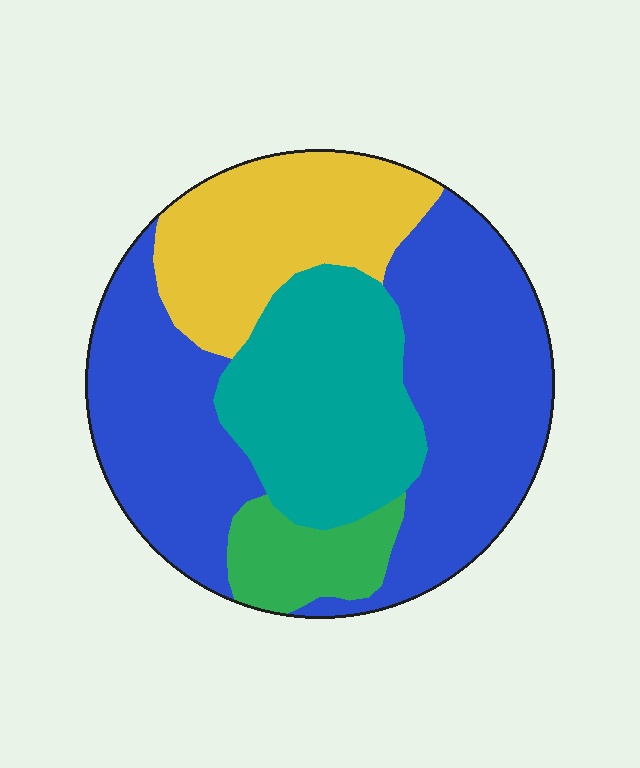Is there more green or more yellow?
Yellow.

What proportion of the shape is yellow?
Yellow takes up about one fifth (1/5) of the shape.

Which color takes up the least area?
Green, at roughly 10%.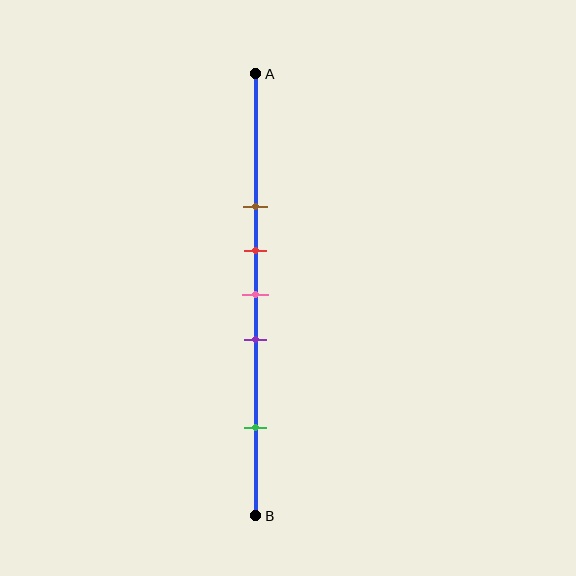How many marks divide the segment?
There are 5 marks dividing the segment.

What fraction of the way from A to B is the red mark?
The red mark is approximately 40% (0.4) of the way from A to B.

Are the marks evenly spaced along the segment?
No, the marks are not evenly spaced.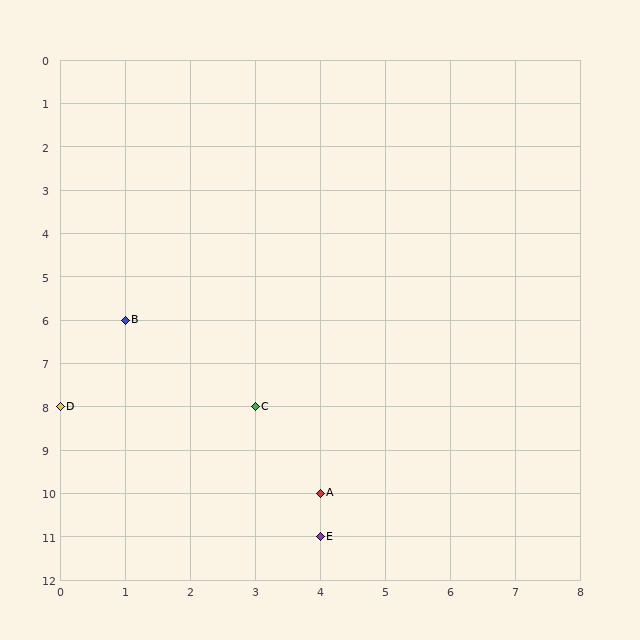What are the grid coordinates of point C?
Point C is at grid coordinates (3, 8).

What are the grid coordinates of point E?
Point E is at grid coordinates (4, 11).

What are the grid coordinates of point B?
Point B is at grid coordinates (1, 6).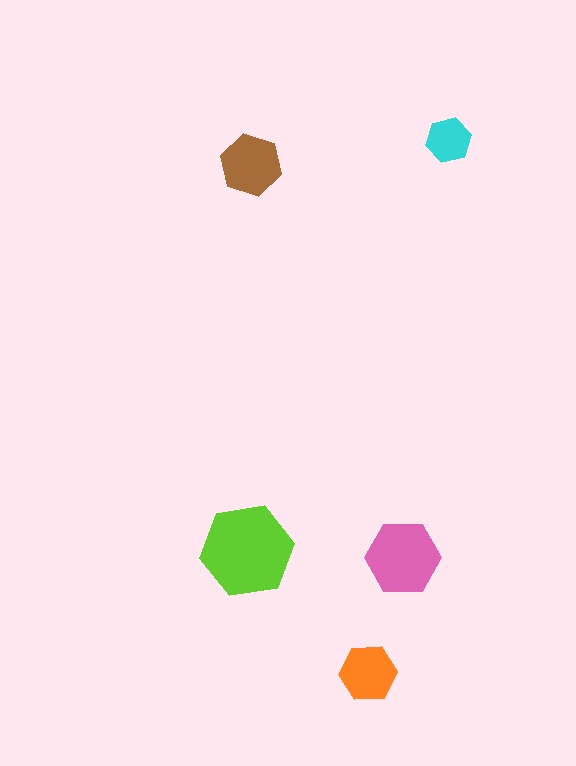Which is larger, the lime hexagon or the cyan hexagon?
The lime one.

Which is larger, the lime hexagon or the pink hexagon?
The lime one.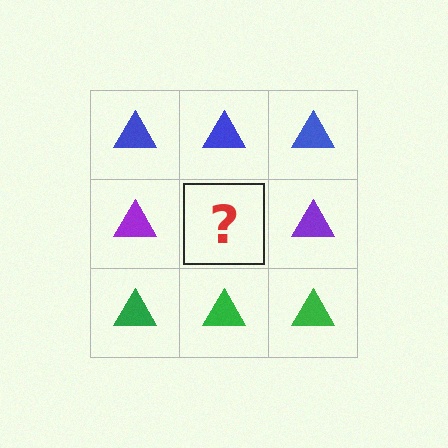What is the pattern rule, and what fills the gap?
The rule is that each row has a consistent color. The gap should be filled with a purple triangle.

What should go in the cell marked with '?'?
The missing cell should contain a purple triangle.